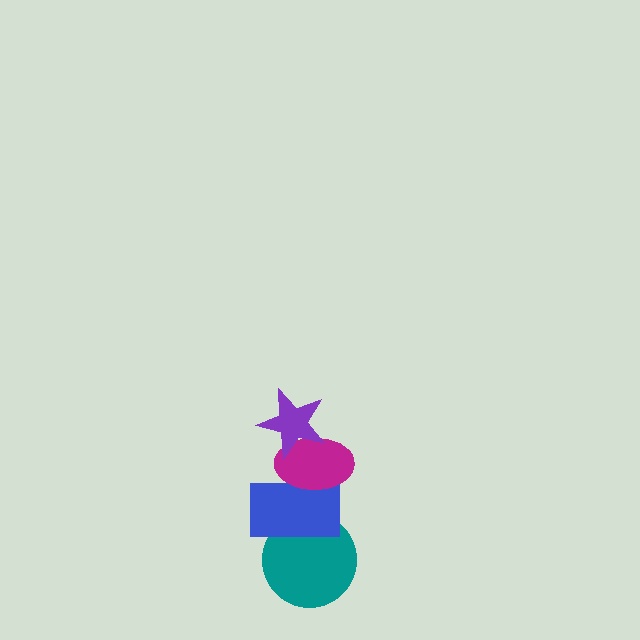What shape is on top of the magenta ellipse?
The purple star is on top of the magenta ellipse.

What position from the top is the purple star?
The purple star is 1st from the top.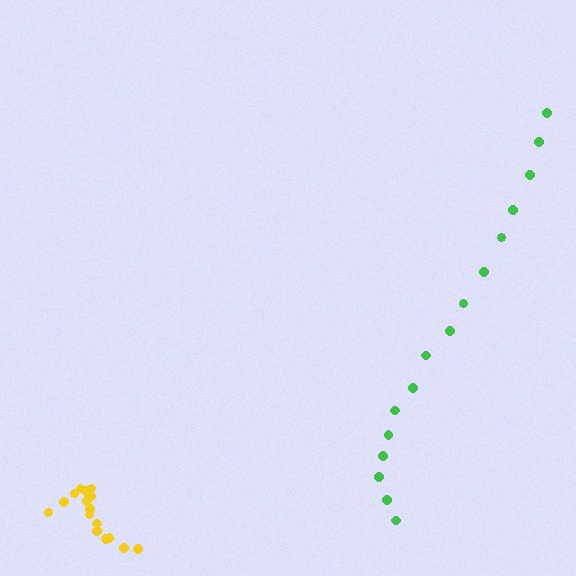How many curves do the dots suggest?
There are 2 distinct paths.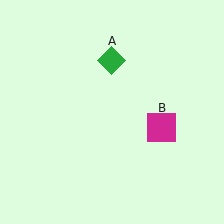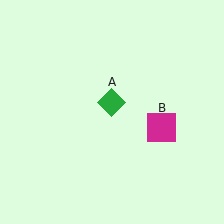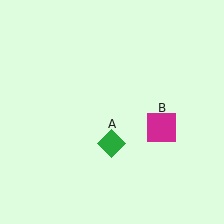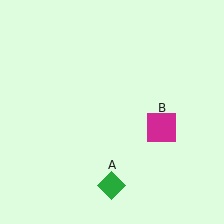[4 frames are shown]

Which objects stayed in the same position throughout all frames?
Magenta square (object B) remained stationary.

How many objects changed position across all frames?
1 object changed position: green diamond (object A).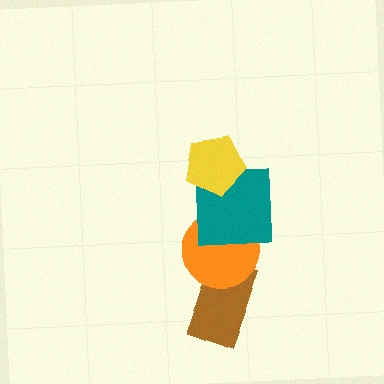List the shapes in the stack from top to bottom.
From top to bottom: the yellow pentagon, the teal square, the orange circle, the brown rectangle.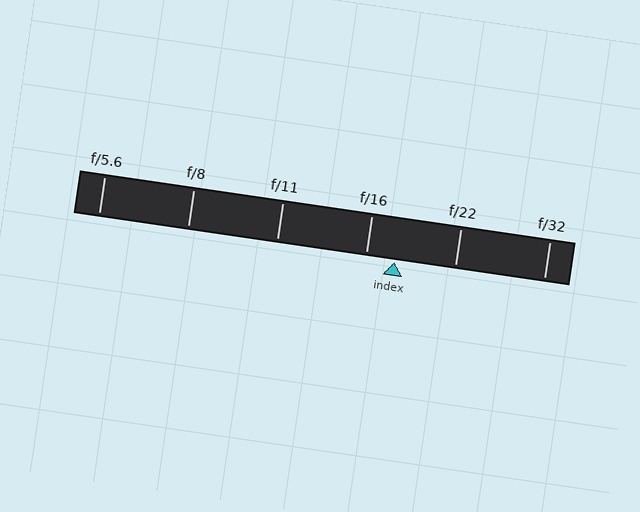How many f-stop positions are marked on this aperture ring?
There are 6 f-stop positions marked.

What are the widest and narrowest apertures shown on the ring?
The widest aperture shown is f/5.6 and the narrowest is f/32.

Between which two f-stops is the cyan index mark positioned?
The index mark is between f/16 and f/22.